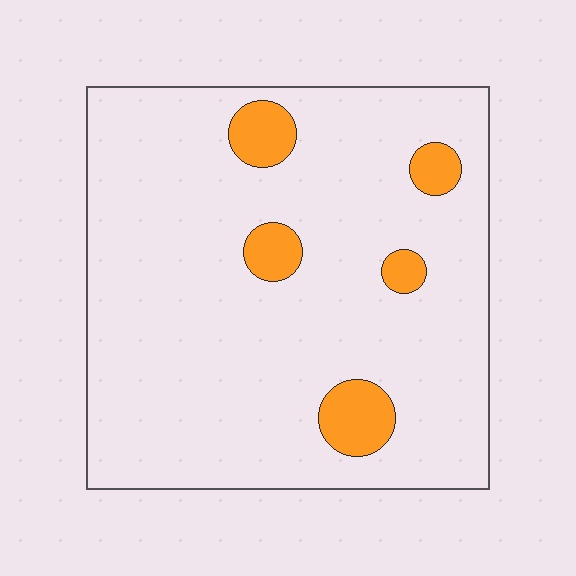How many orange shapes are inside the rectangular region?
5.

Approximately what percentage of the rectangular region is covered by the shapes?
Approximately 10%.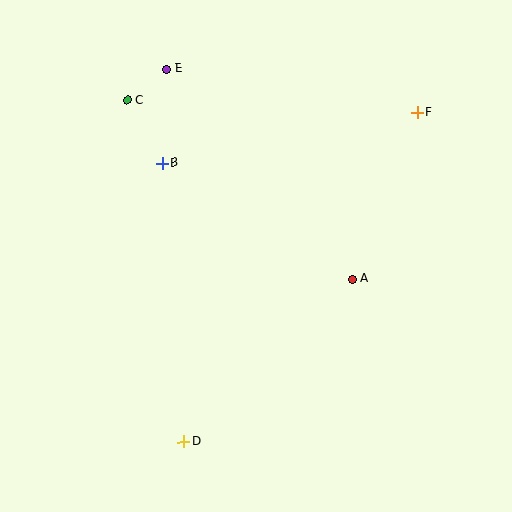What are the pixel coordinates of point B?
Point B is at (162, 163).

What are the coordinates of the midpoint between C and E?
The midpoint between C and E is at (147, 85).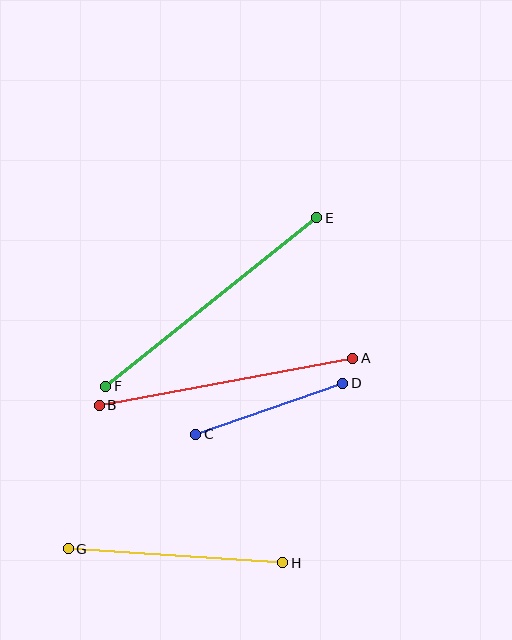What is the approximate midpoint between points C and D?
The midpoint is at approximately (269, 409) pixels.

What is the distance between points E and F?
The distance is approximately 270 pixels.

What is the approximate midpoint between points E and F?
The midpoint is at approximately (211, 302) pixels.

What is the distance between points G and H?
The distance is approximately 215 pixels.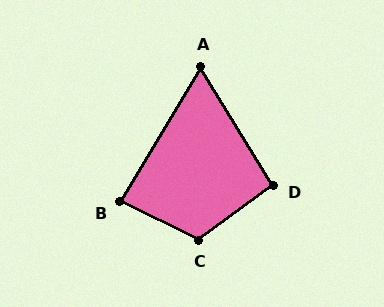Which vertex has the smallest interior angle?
A, at approximately 63 degrees.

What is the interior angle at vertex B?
Approximately 85 degrees (approximately right).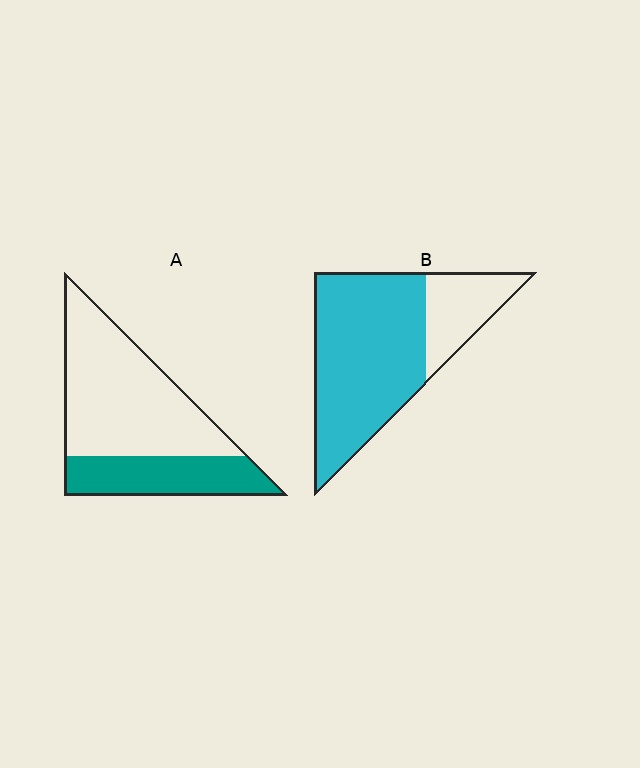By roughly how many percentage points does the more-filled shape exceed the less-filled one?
By roughly 45 percentage points (B over A).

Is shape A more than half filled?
No.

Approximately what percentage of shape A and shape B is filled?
A is approximately 30% and B is approximately 75%.